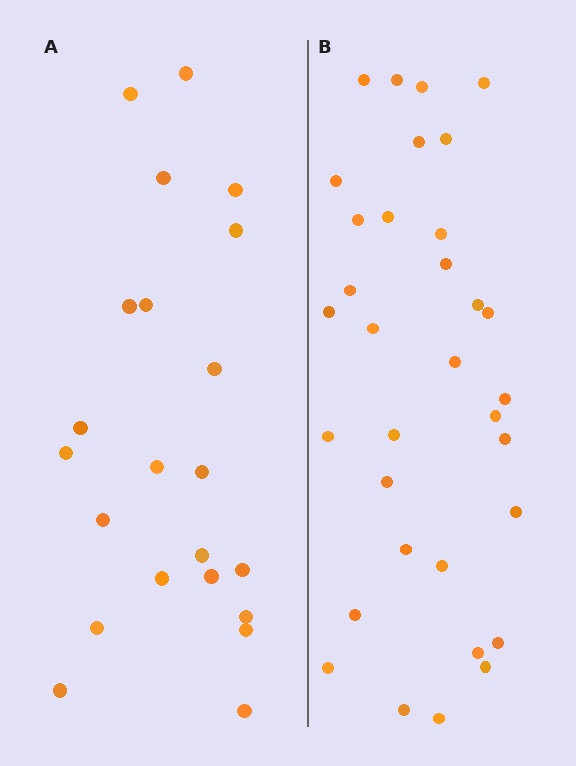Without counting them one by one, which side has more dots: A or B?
Region B (the right region) has more dots.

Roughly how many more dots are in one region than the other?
Region B has roughly 12 or so more dots than region A.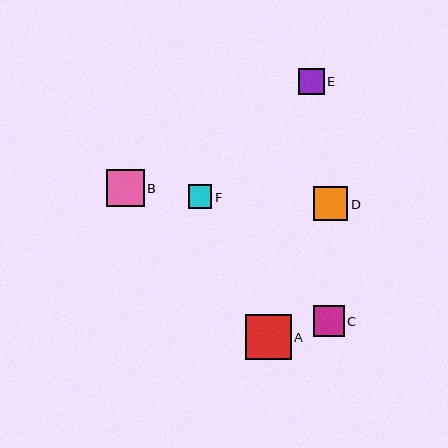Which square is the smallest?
Square F is the smallest with a size of approximately 23 pixels.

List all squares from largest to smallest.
From largest to smallest: A, B, D, C, E, F.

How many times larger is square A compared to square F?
Square A is approximately 2.0 times the size of square F.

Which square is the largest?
Square A is the largest with a size of approximately 46 pixels.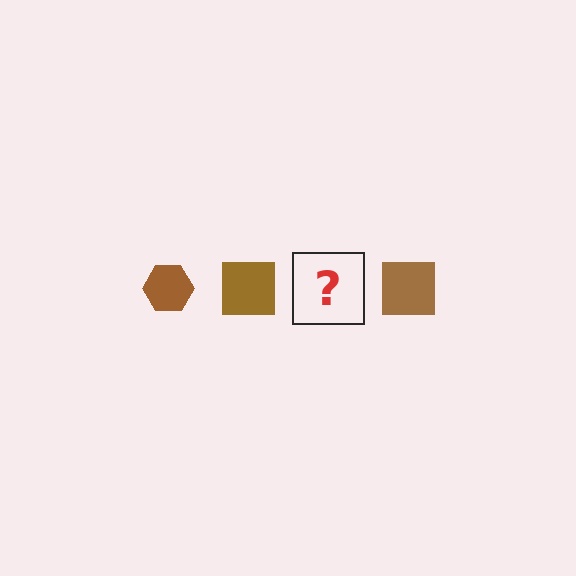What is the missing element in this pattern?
The missing element is a brown hexagon.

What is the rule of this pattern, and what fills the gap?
The rule is that the pattern cycles through hexagon, square shapes in brown. The gap should be filled with a brown hexagon.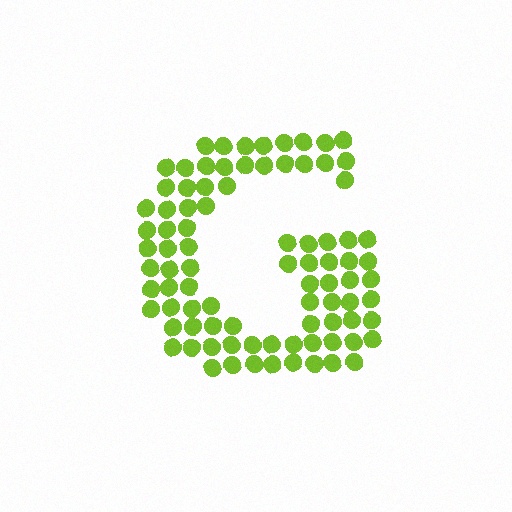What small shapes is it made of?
It is made of small circles.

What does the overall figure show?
The overall figure shows the letter G.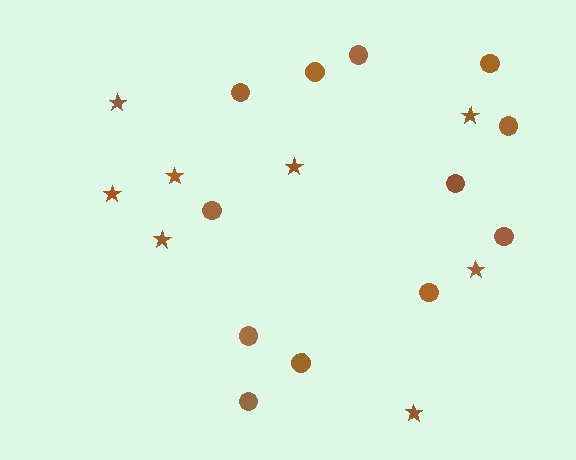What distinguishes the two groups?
There are 2 groups: one group of stars (8) and one group of circles (12).